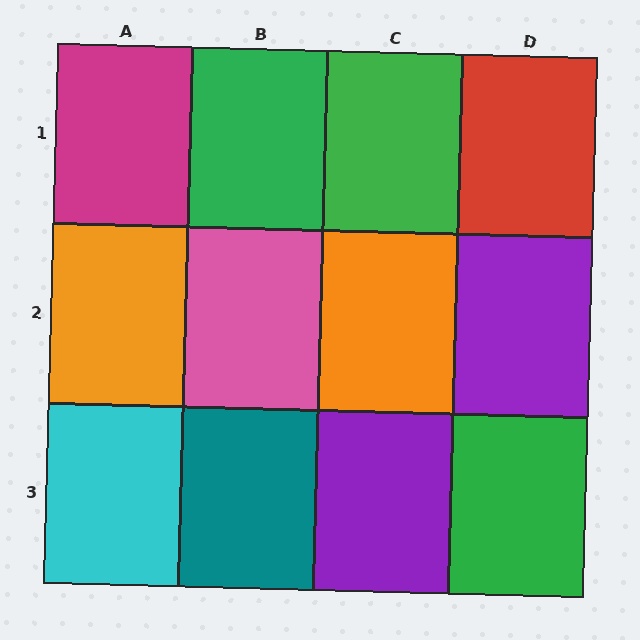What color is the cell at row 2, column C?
Orange.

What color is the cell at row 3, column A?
Cyan.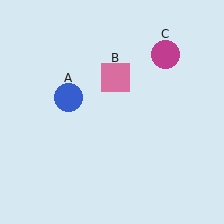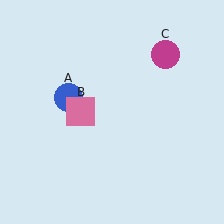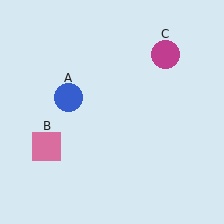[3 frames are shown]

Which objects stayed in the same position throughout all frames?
Blue circle (object A) and magenta circle (object C) remained stationary.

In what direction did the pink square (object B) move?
The pink square (object B) moved down and to the left.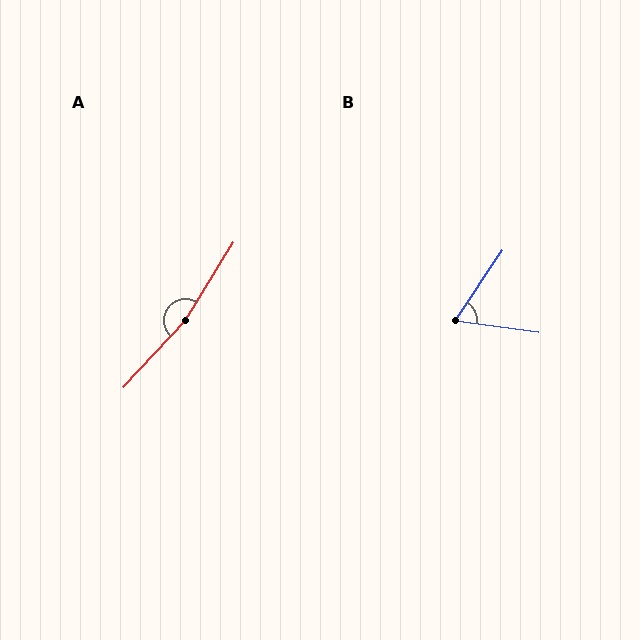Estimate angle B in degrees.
Approximately 64 degrees.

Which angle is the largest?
A, at approximately 169 degrees.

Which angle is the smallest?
B, at approximately 64 degrees.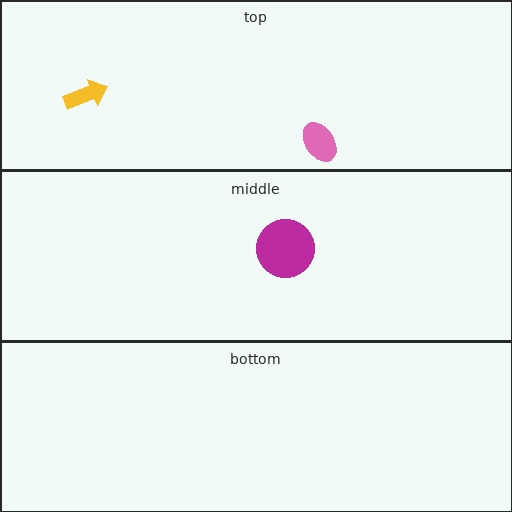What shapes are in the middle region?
The magenta circle.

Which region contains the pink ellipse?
The top region.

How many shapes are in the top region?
2.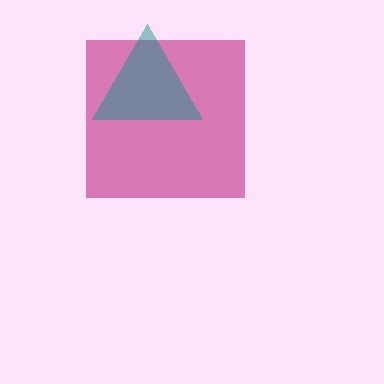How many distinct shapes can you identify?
There are 2 distinct shapes: a magenta square, a teal triangle.